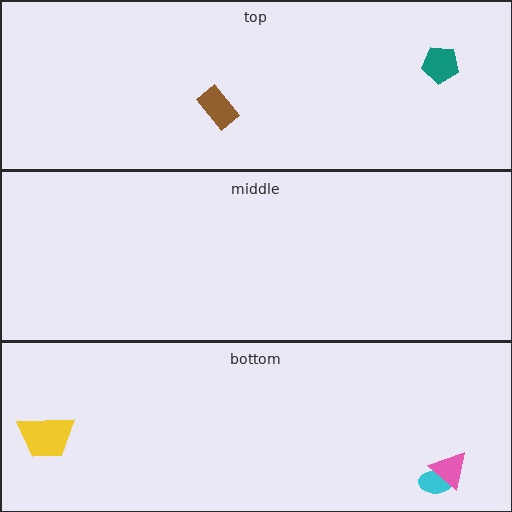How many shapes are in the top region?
2.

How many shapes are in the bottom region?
3.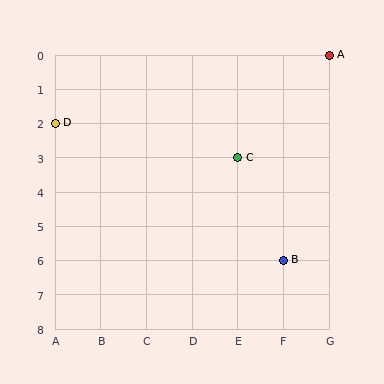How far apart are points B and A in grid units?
Points B and A are 1 column and 6 rows apart (about 6.1 grid units diagonally).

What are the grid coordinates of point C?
Point C is at grid coordinates (E, 3).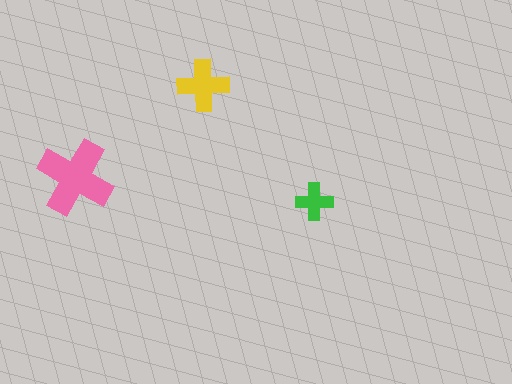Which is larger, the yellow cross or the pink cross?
The pink one.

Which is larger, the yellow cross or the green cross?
The yellow one.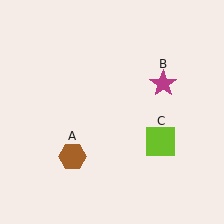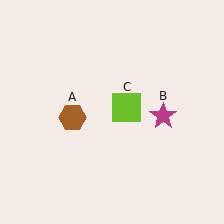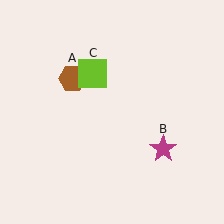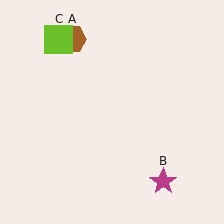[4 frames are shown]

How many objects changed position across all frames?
3 objects changed position: brown hexagon (object A), magenta star (object B), lime square (object C).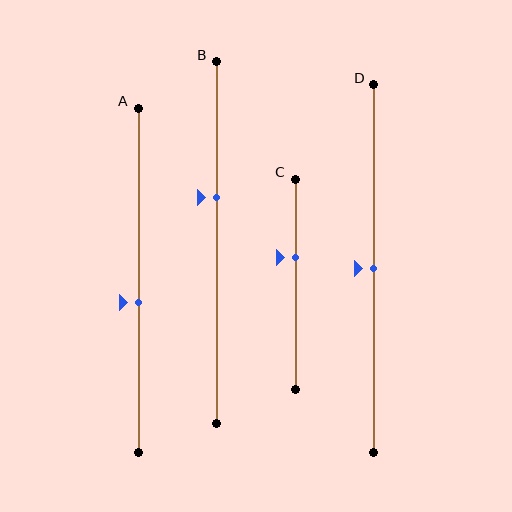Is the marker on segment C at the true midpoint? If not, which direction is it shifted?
No, the marker on segment C is shifted upward by about 13% of the segment length.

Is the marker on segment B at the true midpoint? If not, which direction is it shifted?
No, the marker on segment B is shifted upward by about 13% of the segment length.